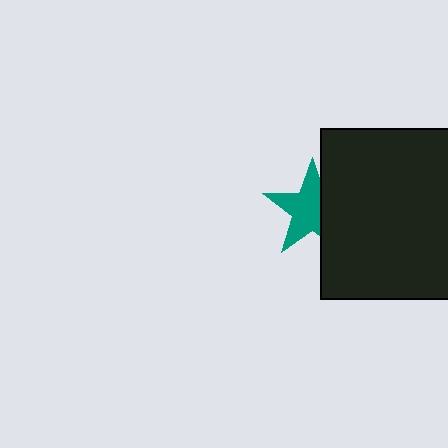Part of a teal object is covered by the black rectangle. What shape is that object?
It is a star.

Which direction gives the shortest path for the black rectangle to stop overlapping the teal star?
Moving right gives the shortest separation.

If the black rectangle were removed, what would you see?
You would see the complete teal star.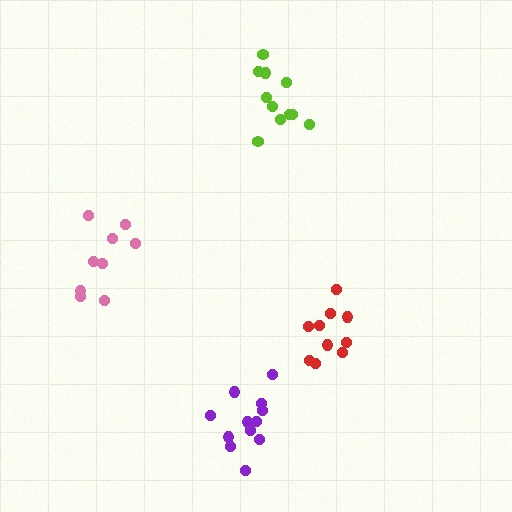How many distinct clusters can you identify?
There are 4 distinct clusters.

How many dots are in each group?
Group 1: 9 dots, Group 2: 10 dots, Group 3: 12 dots, Group 4: 11 dots (42 total).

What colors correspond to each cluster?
The clusters are colored: pink, red, purple, lime.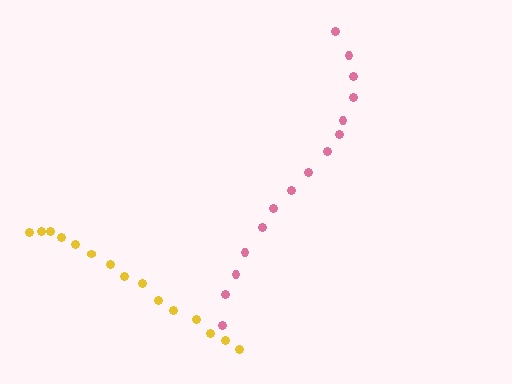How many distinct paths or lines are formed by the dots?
There are 2 distinct paths.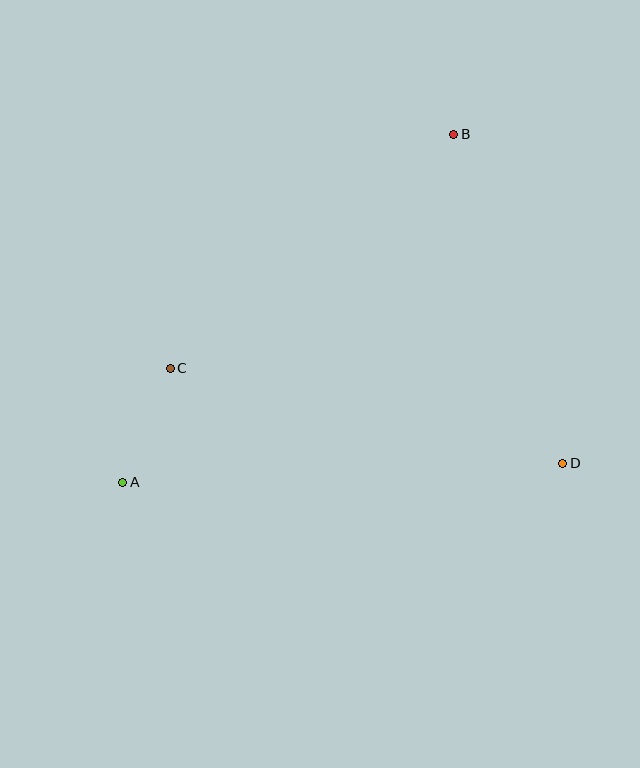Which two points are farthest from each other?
Points A and B are farthest from each other.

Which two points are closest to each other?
Points A and C are closest to each other.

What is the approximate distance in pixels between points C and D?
The distance between C and D is approximately 404 pixels.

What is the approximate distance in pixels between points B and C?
The distance between B and C is approximately 368 pixels.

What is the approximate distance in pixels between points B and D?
The distance between B and D is approximately 346 pixels.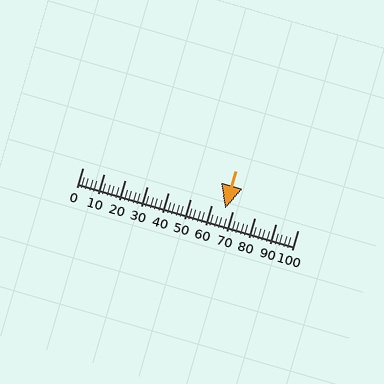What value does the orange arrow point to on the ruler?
The orange arrow points to approximately 66.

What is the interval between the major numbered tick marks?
The major tick marks are spaced 10 units apart.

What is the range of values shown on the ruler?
The ruler shows values from 0 to 100.